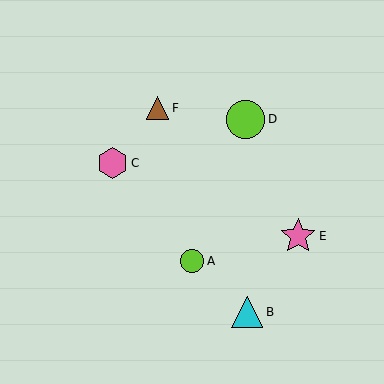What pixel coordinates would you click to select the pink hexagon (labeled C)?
Click at (113, 163) to select the pink hexagon C.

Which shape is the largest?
The lime circle (labeled D) is the largest.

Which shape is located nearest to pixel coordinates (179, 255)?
The lime circle (labeled A) at (192, 261) is nearest to that location.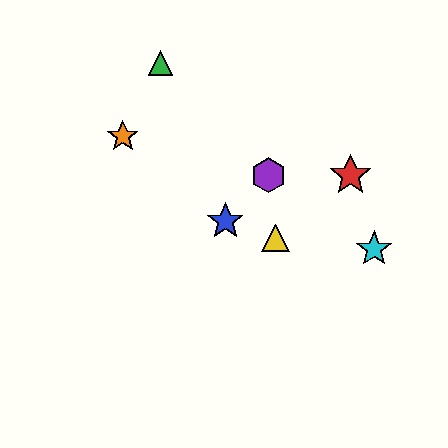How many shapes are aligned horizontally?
2 shapes (the red star, the purple hexagon) are aligned horizontally.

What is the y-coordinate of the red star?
The red star is at y≈175.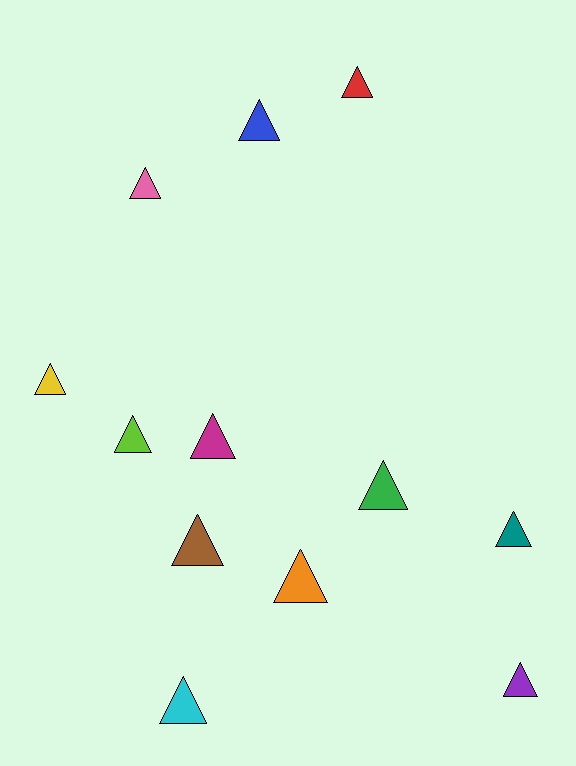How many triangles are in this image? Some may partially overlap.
There are 12 triangles.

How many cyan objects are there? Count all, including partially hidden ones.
There is 1 cyan object.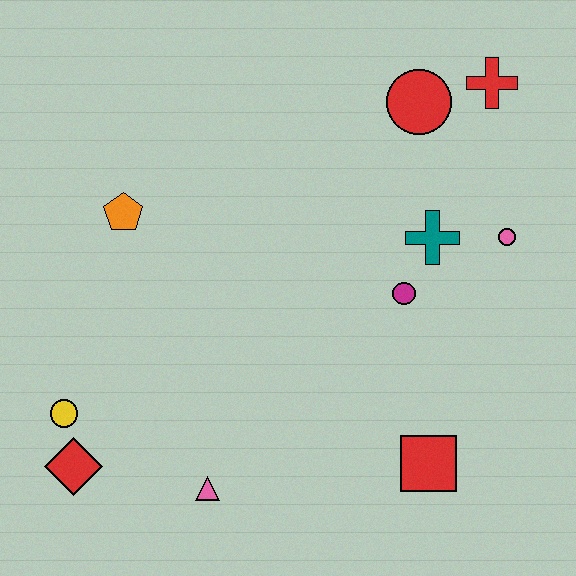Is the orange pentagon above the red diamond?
Yes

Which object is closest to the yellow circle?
The red diamond is closest to the yellow circle.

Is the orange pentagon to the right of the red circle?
No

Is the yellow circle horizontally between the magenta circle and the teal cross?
No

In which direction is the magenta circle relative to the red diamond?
The magenta circle is to the right of the red diamond.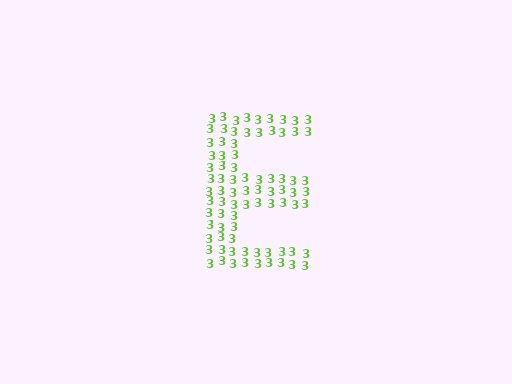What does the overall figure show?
The overall figure shows the letter E.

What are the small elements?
The small elements are digit 3's.